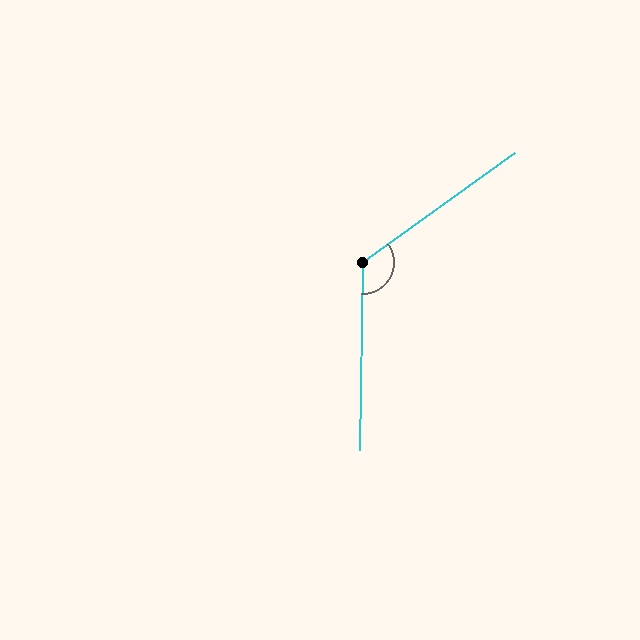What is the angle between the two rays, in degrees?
Approximately 127 degrees.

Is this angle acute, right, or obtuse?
It is obtuse.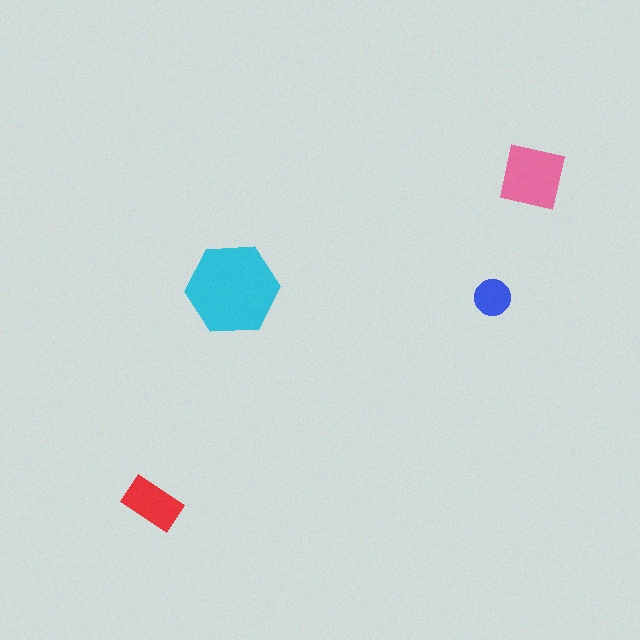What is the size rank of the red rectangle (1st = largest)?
3rd.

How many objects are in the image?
There are 4 objects in the image.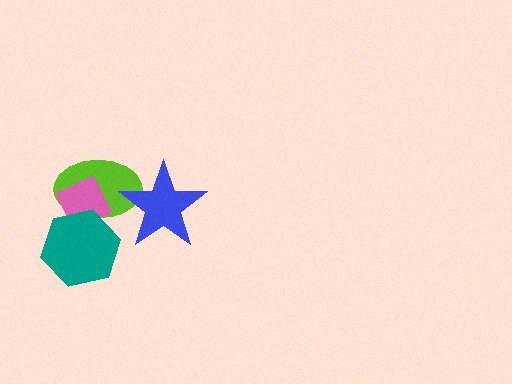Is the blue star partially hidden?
No, no other shape covers it.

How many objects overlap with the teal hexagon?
2 objects overlap with the teal hexagon.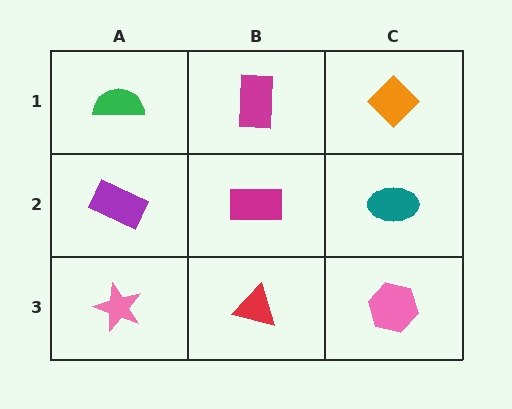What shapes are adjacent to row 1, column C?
A teal ellipse (row 2, column C), a magenta rectangle (row 1, column B).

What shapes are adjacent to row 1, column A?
A purple rectangle (row 2, column A), a magenta rectangle (row 1, column B).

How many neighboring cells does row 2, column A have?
3.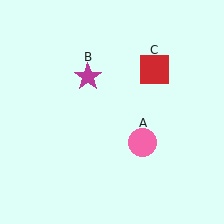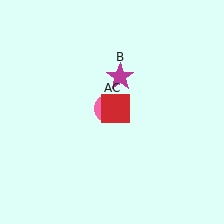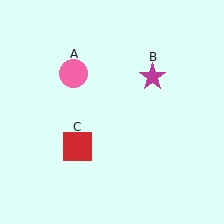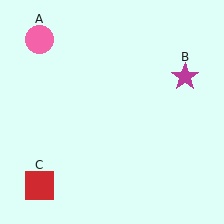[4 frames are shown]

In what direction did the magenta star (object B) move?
The magenta star (object B) moved right.